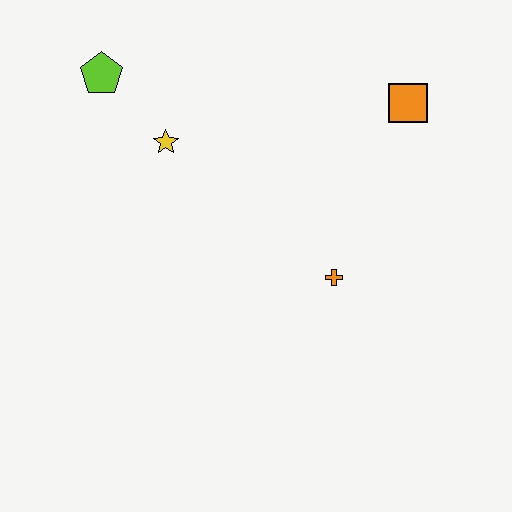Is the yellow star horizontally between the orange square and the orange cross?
No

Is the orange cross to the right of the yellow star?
Yes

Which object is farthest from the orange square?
The lime pentagon is farthest from the orange square.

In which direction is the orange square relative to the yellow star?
The orange square is to the right of the yellow star.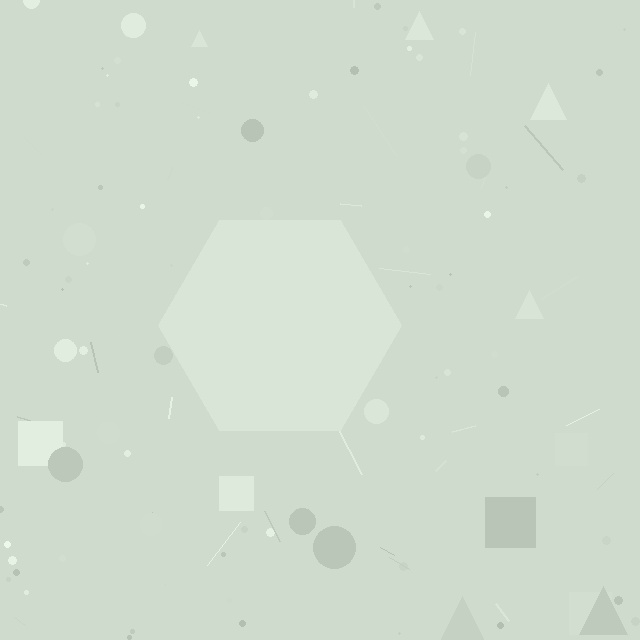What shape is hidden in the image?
A hexagon is hidden in the image.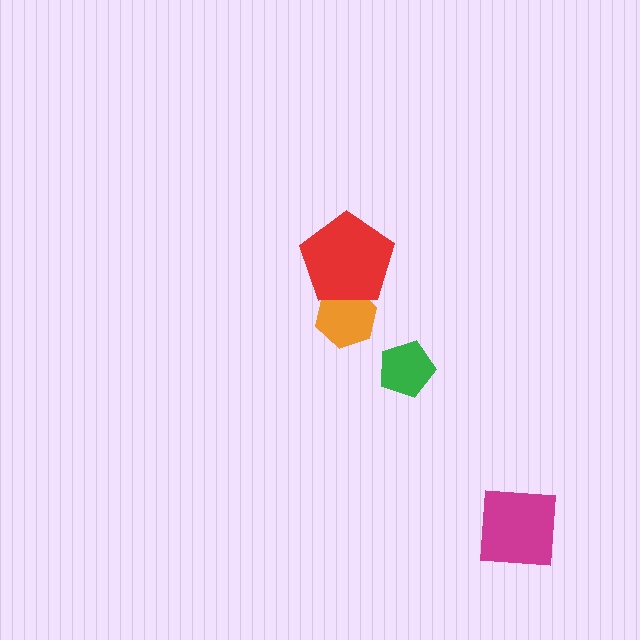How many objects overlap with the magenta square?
0 objects overlap with the magenta square.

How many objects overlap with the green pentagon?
0 objects overlap with the green pentagon.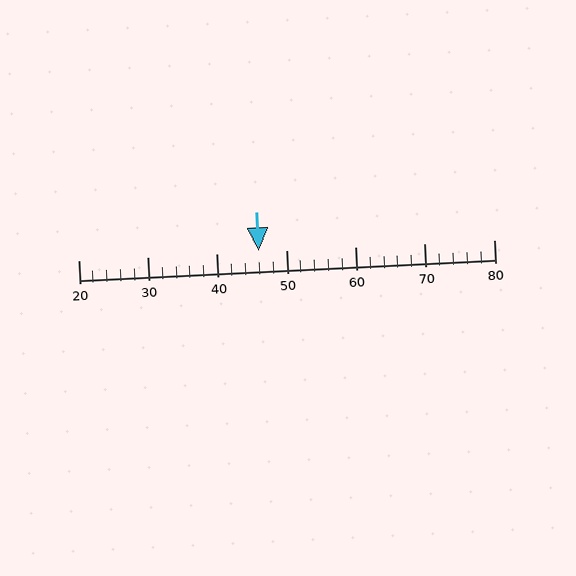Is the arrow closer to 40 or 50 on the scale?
The arrow is closer to 50.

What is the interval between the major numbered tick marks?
The major tick marks are spaced 10 units apart.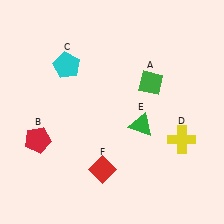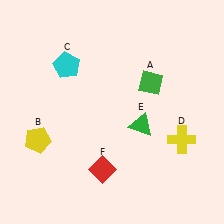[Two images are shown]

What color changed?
The pentagon (B) changed from red in Image 1 to yellow in Image 2.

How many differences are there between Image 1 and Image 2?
There is 1 difference between the two images.